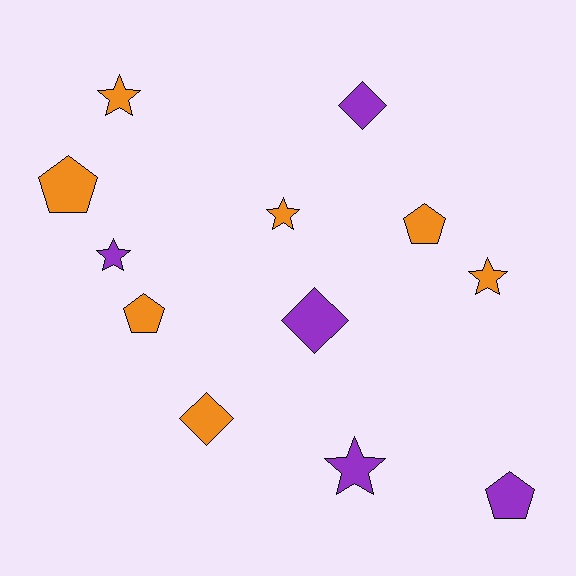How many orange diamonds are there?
There is 1 orange diamond.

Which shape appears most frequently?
Star, with 5 objects.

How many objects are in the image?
There are 12 objects.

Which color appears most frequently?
Orange, with 7 objects.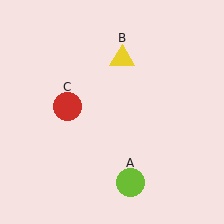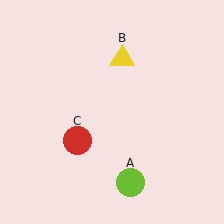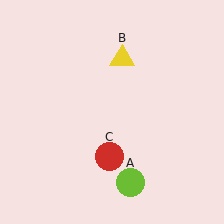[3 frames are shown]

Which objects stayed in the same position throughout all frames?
Lime circle (object A) and yellow triangle (object B) remained stationary.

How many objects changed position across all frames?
1 object changed position: red circle (object C).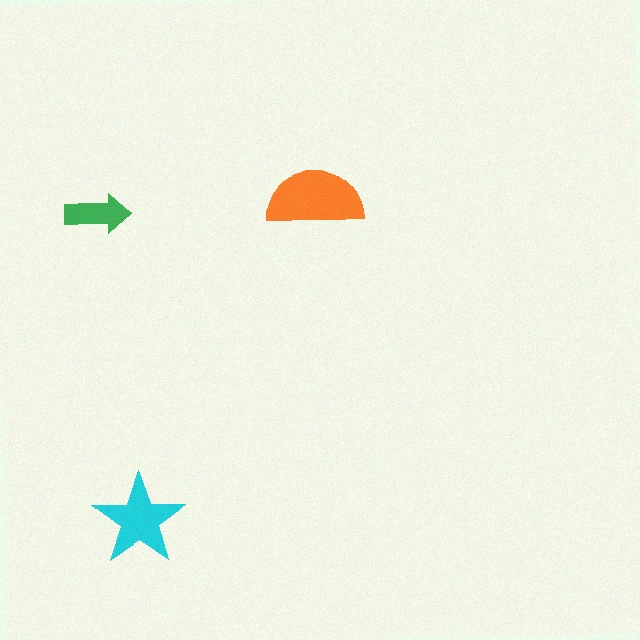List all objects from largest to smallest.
The orange semicircle, the cyan star, the green arrow.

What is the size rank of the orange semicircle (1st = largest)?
1st.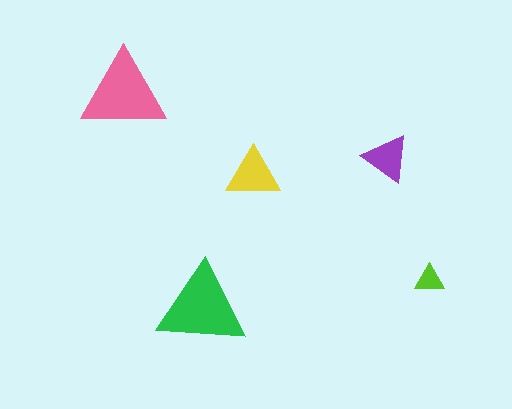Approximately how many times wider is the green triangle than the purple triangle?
About 2 times wider.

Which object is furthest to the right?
The lime triangle is rightmost.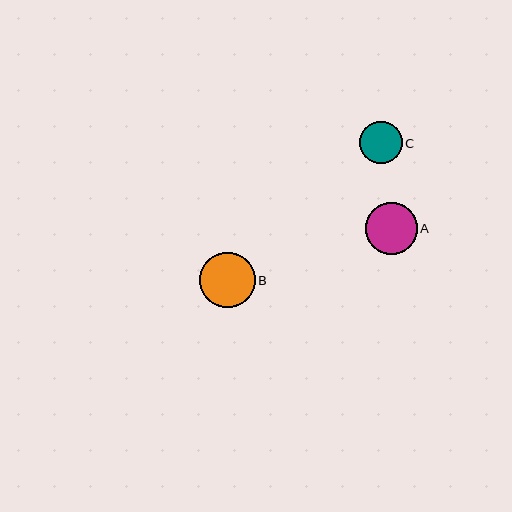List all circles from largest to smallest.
From largest to smallest: B, A, C.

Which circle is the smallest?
Circle C is the smallest with a size of approximately 43 pixels.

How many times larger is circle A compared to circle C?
Circle A is approximately 1.2 times the size of circle C.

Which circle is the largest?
Circle B is the largest with a size of approximately 56 pixels.